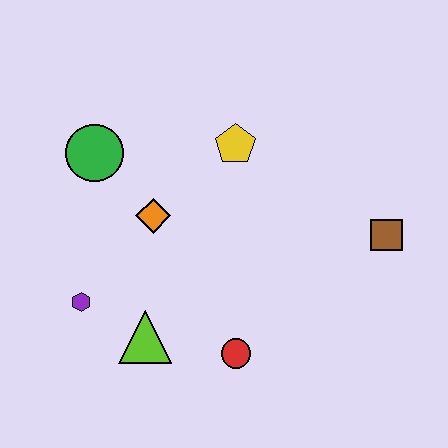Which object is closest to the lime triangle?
The purple hexagon is closest to the lime triangle.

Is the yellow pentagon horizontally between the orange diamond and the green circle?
No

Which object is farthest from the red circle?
The green circle is farthest from the red circle.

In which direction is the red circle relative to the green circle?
The red circle is below the green circle.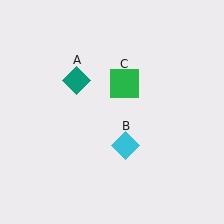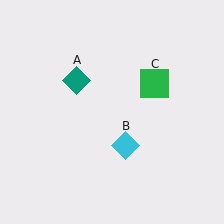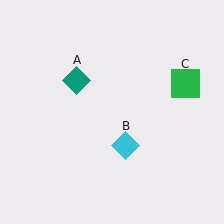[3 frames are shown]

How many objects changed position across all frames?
1 object changed position: green square (object C).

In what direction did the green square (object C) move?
The green square (object C) moved right.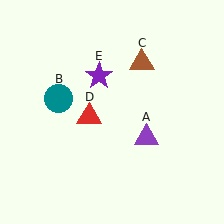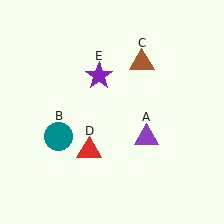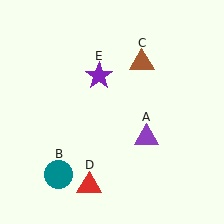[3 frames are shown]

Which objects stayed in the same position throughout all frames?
Purple triangle (object A) and brown triangle (object C) and purple star (object E) remained stationary.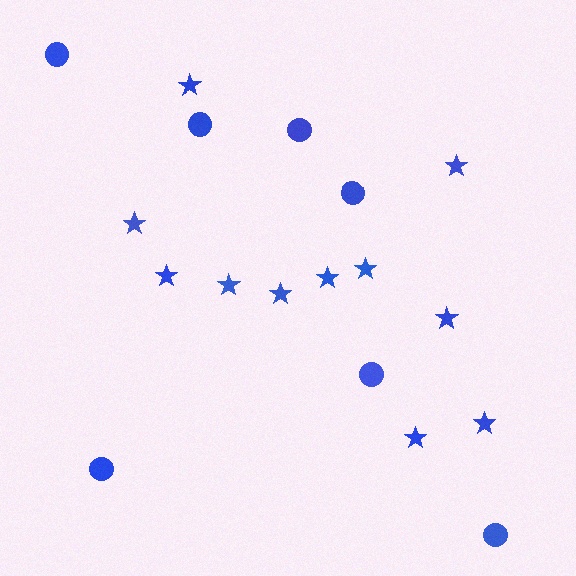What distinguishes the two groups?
There are 2 groups: one group of stars (11) and one group of circles (7).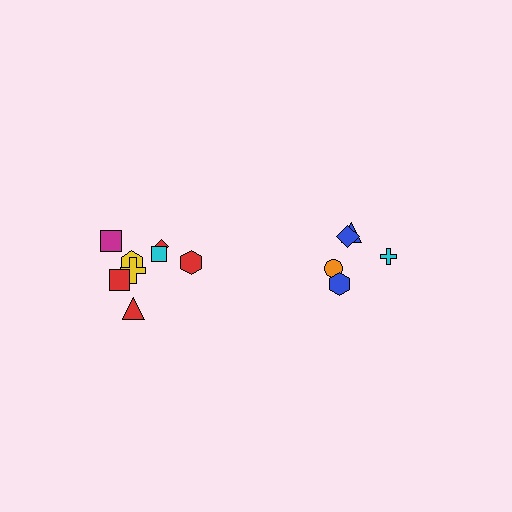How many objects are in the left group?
There are 8 objects.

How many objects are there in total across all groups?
There are 13 objects.